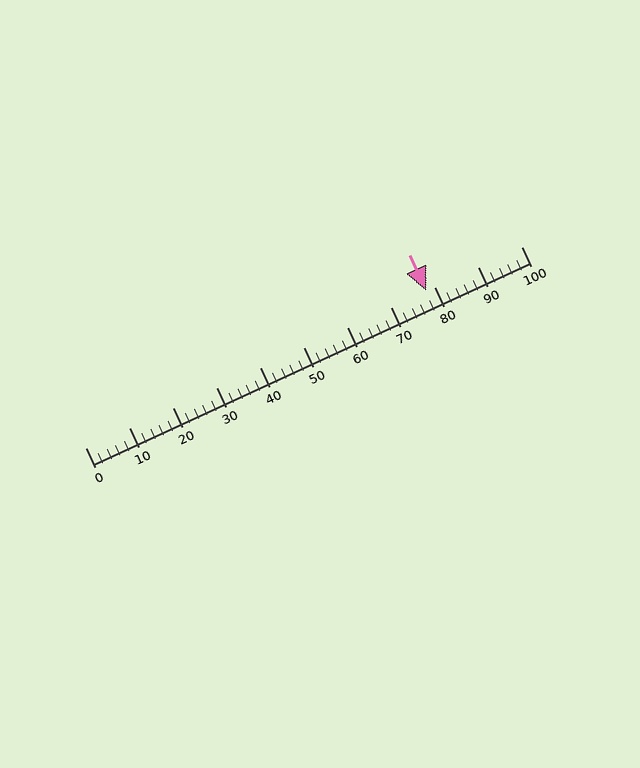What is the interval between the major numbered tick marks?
The major tick marks are spaced 10 units apart.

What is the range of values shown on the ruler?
The ruler shows values from 0 to 100.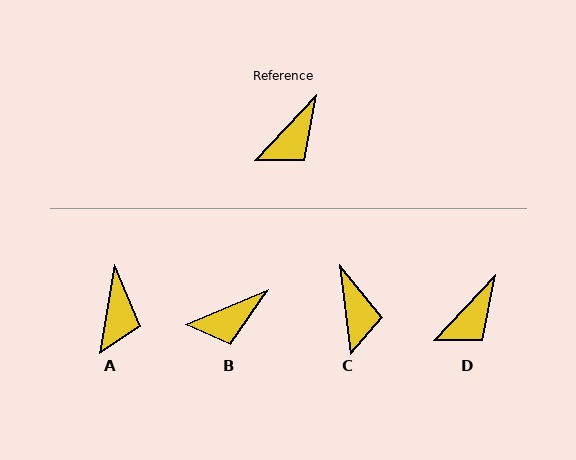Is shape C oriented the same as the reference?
No, it is off by about 50 degrees.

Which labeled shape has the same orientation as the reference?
D.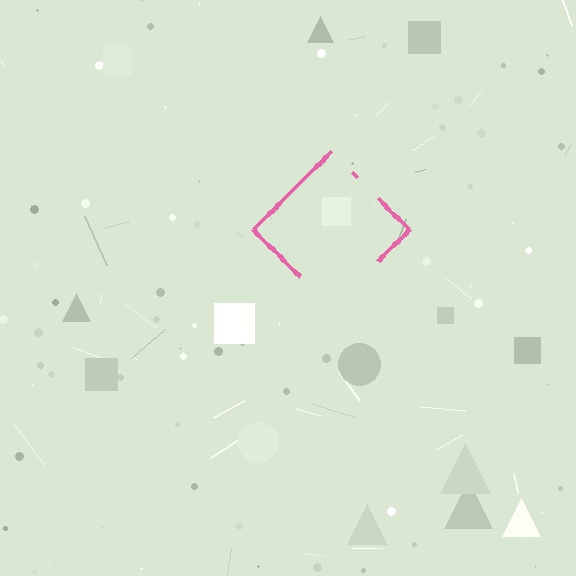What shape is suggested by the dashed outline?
The dashed outline suggests a diamond.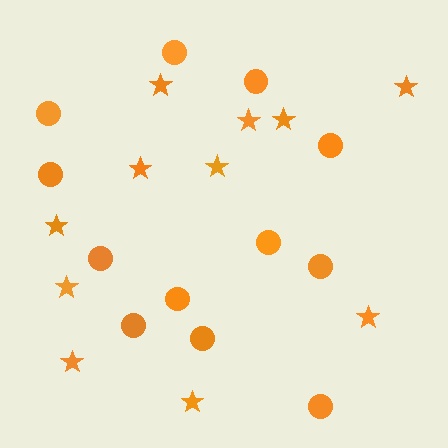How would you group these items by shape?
There are 2 groups: one group of circles (12) and one group of stars (11).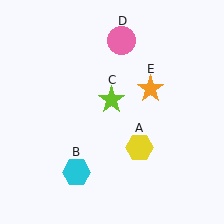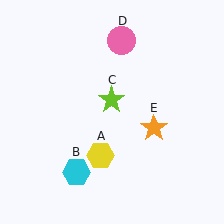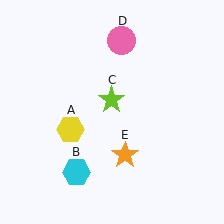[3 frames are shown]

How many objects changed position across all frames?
2 objects changed position: yellow hexagon (object A), orange star (object E).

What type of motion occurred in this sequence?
The yellow hexagon (object A), orange star (object E) rotated clockwise around the center of the scene.